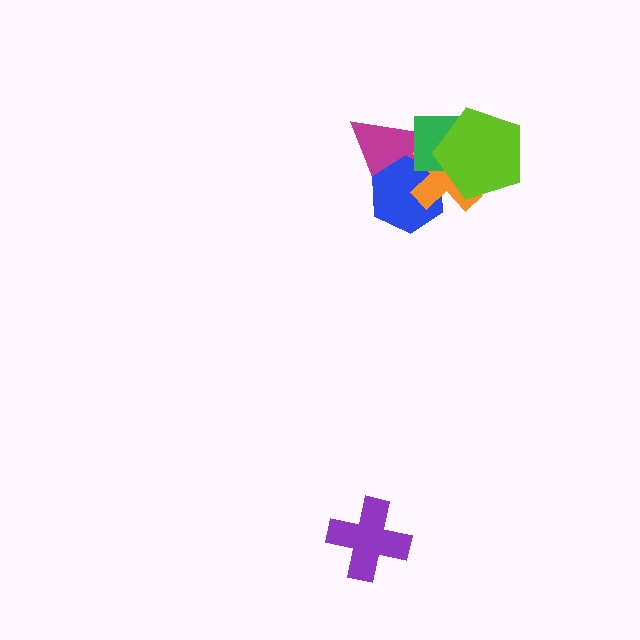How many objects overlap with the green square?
3 objects overlap with the green square.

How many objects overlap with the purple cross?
0 objects overlap with the purple cross.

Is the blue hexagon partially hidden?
Yes, it is partially covered by another shape.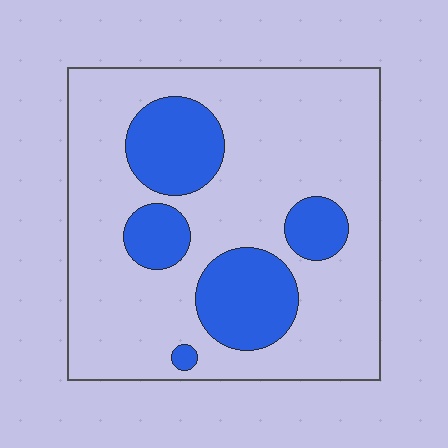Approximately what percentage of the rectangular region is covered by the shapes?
Approximately 25%.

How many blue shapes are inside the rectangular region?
5.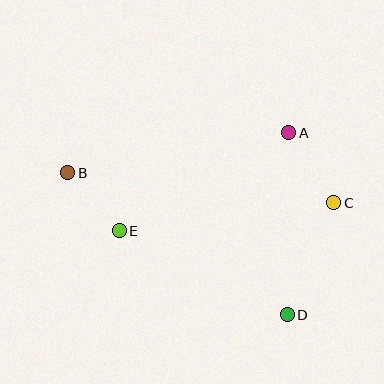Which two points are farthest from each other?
Points B and C are farthest from each other.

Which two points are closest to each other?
Points B and E are closest to each other.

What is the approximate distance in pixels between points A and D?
The distance between A and D is approximately 182 pixels.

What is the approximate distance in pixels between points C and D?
The distance between C and D is approximately 121 pixels.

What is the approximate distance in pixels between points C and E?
The distance between C and E is approximately 216 pixels.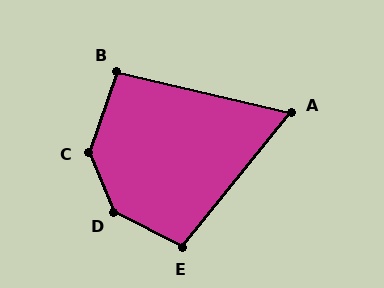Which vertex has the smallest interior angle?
A, at approximately 64 degrees.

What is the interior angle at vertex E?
Approximately 102 degrees (obtuse).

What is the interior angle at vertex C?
Approximately 138 degrees (obtuse).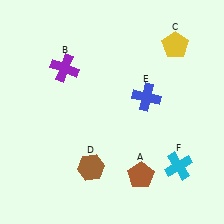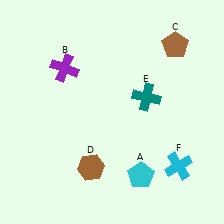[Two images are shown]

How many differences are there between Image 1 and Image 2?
There are 3 differences between the two images.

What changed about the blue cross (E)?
In Image 1, E is blue. In Image 2, it changed to teal.